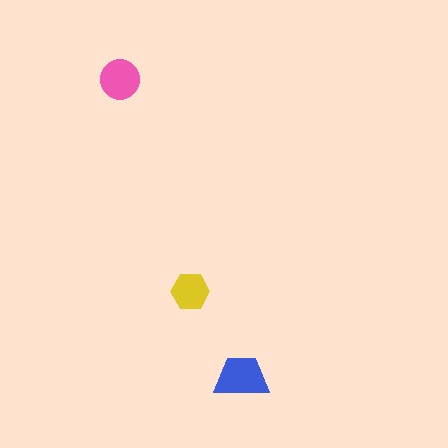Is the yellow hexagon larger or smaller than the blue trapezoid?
Smaller.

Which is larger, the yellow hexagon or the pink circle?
The pink circle.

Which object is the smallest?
The yellow hexagon.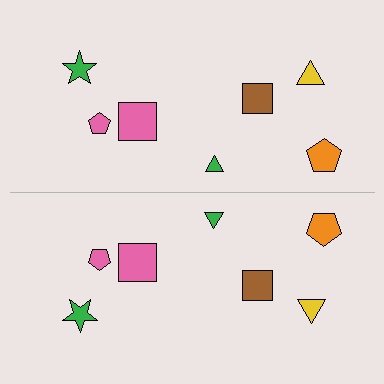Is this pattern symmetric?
Yes, this pattern has bilateral (reflection) symmetry.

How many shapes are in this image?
There are 14 shapes in this image.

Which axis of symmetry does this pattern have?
The pattern has a horizontal axis of symmetry running through the center of the image.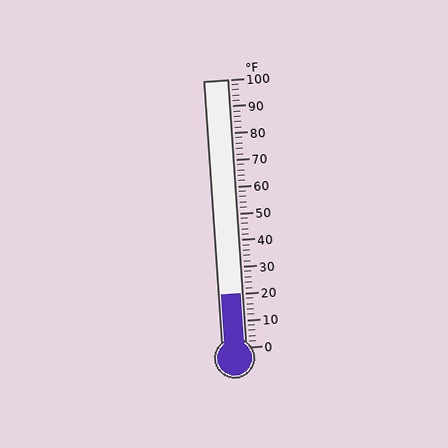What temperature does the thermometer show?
The thermometer shows approximately 20°F.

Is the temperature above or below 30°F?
The temperature is below 30°F.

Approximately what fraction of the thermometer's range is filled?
The thermometer is filled to approximately 20% of its range.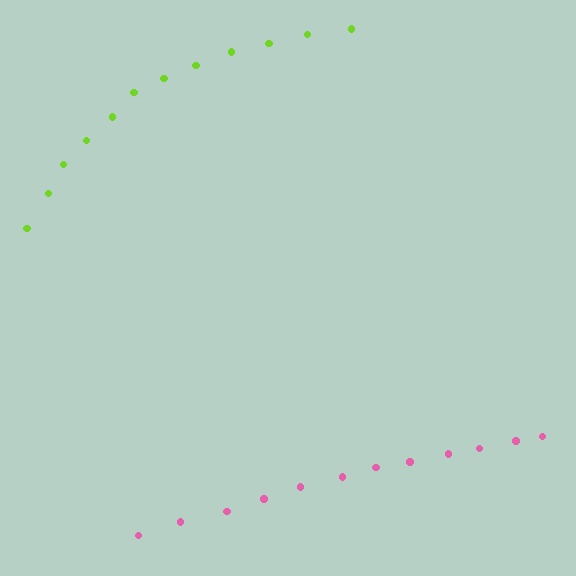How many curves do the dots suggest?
There are 2 distinct paths.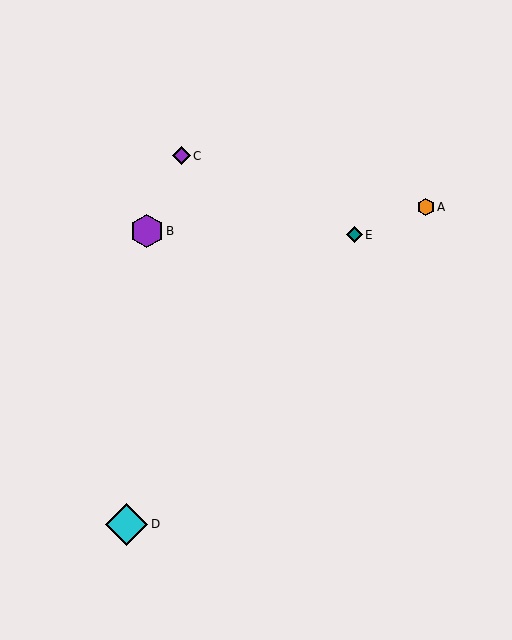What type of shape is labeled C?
Shape C is a purple diamond.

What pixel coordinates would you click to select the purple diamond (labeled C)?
Click at (181, 156) to select the purple diamond C.